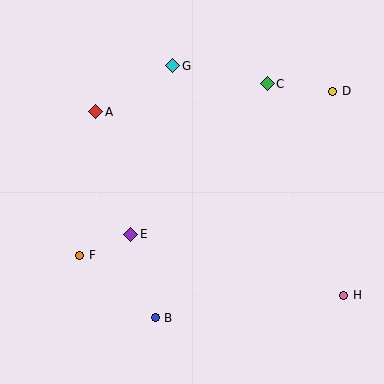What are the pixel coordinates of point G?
Point G is at (173, 66).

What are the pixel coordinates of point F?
Point F is at (80, 255).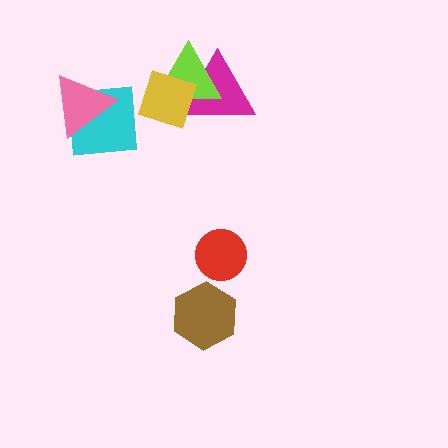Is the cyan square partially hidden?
Yes, it is partially covered by another shape.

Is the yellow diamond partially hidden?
No, no other shape covers it.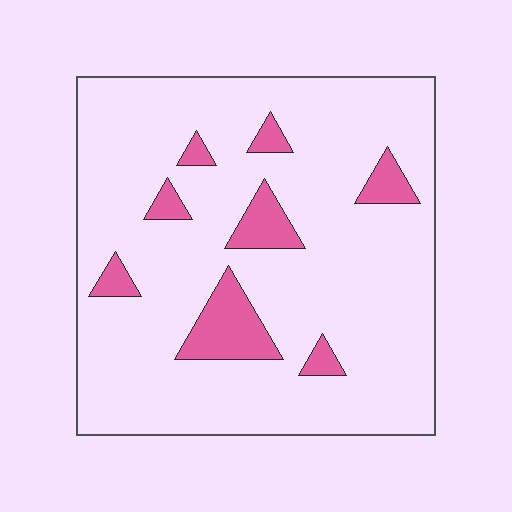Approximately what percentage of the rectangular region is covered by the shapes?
Approximately 10%.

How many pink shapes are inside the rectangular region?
8.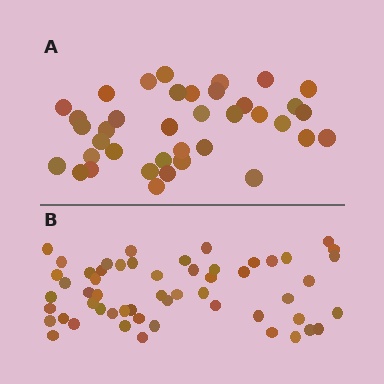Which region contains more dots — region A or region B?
Region B (the bottom region) has more dots.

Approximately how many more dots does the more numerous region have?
Region B has approximately 15 more dots than region A.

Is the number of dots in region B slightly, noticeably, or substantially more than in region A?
Region B has noticeably more, but not dramatically so. The ratio is roughly 1.4 to 1.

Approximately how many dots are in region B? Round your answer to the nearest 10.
About 60 dots. (The exact count is 55, which rounds to 60.)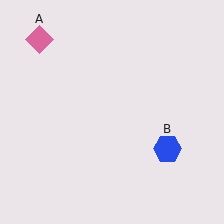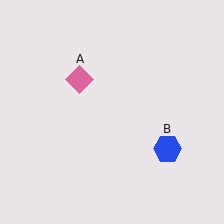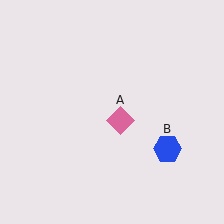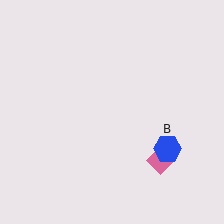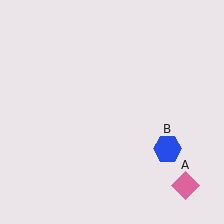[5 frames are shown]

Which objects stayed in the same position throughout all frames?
Blue hexagon (object B) remained stationary.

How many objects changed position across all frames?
1 object changed position: pink diamond (object A).